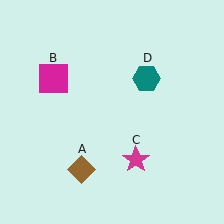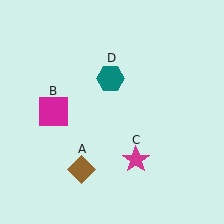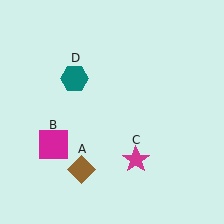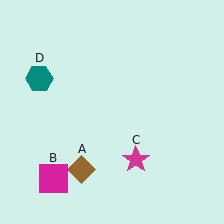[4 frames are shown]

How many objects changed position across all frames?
2 objects changed position: magenta square (object B), teal hexagon (object D).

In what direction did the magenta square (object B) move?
The magenta square (object B) moved down.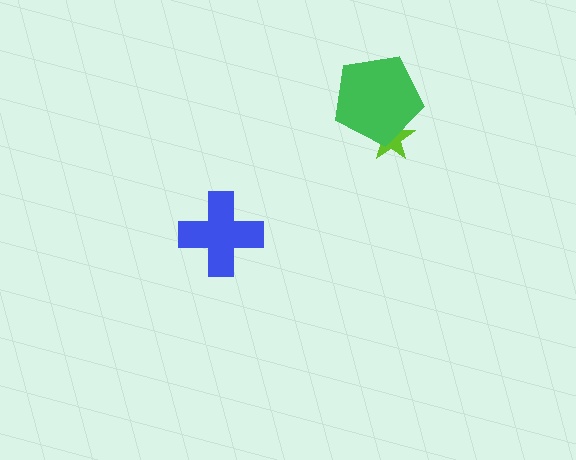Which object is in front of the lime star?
The green pentagon is in front of the lime star.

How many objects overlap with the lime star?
1 object overlaps with the lime star.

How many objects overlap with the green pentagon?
1 object overlaps with the green pentagon.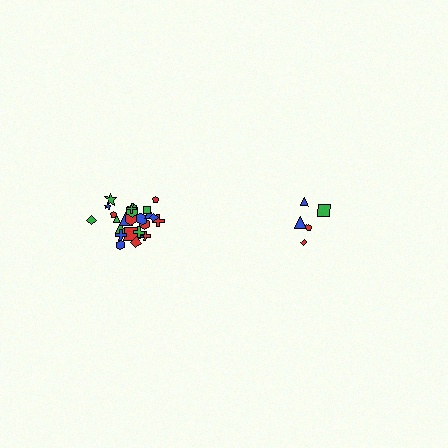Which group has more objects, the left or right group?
The left group.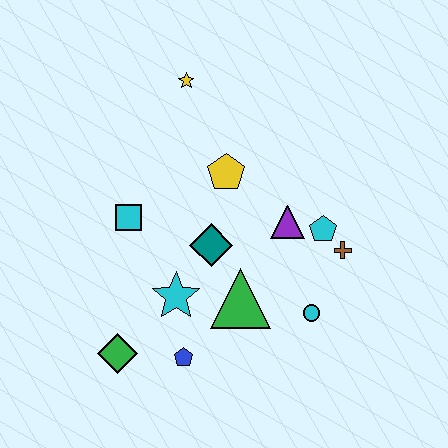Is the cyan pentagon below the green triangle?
No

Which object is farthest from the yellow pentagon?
The green diamond is farthest from the yellow pentagon.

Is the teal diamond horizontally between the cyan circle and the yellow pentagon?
No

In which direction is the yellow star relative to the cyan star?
The yellow star is above the cyan star.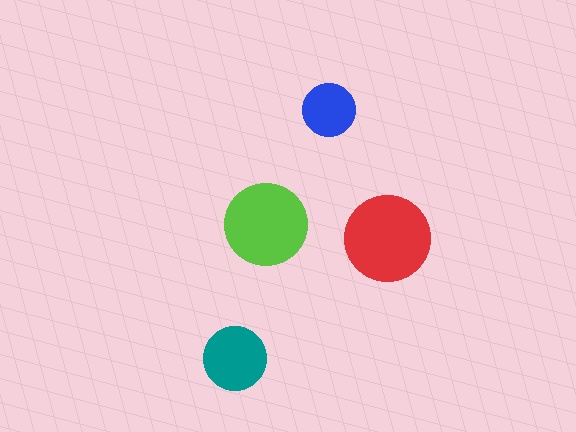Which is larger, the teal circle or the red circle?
The red one.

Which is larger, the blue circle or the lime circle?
The lime one.